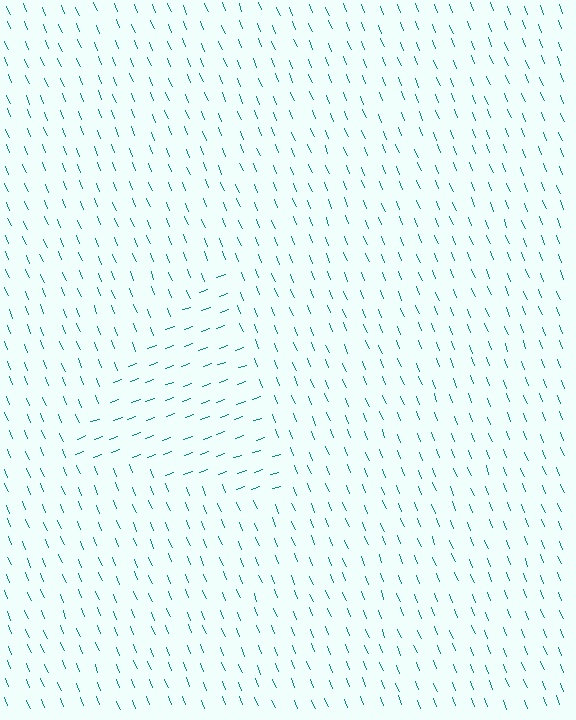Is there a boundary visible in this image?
Yes, there is a texture boundary formed by a change in line orientation.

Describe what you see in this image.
The image is filled with small teal line segments. A triangle region in the image has lines oriented differently from the surrounding lines, creating a visible texture boundary.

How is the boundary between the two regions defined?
The boundary is defined purely by a change in line orientation (approximately 87 degrees difference). All lines are the same color and thickness.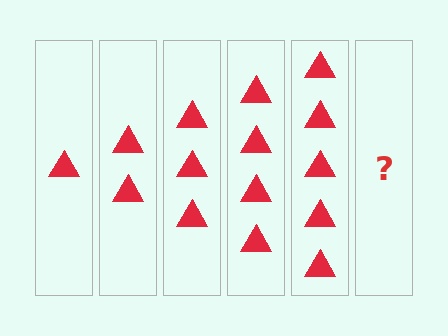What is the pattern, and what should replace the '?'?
The pattern is that each step adds one more triangle. The '?' should be 6 triangles.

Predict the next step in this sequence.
The next step is 6 triangles.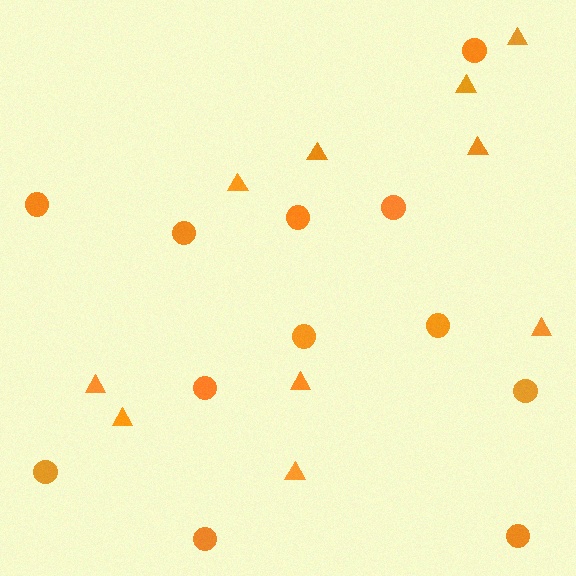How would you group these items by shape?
There are 2 groups: one group of circles (12) and one group of triangles (10).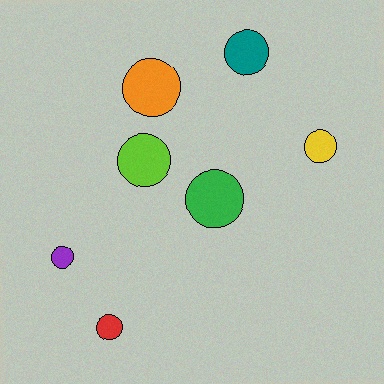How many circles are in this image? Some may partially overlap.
There are 7 circles.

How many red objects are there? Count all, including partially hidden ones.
There is 1 red object.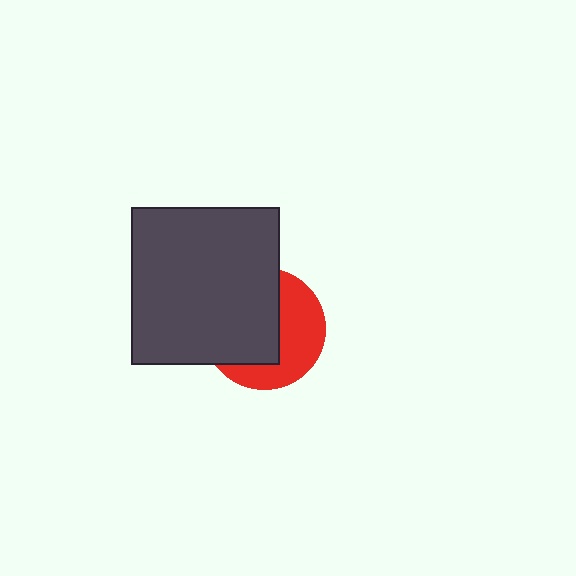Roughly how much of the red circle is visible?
A small part of it is visible (roughly 45%).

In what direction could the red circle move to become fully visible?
The red circle could move right. That would shift it out from behind the dark gray rectangle entirely.